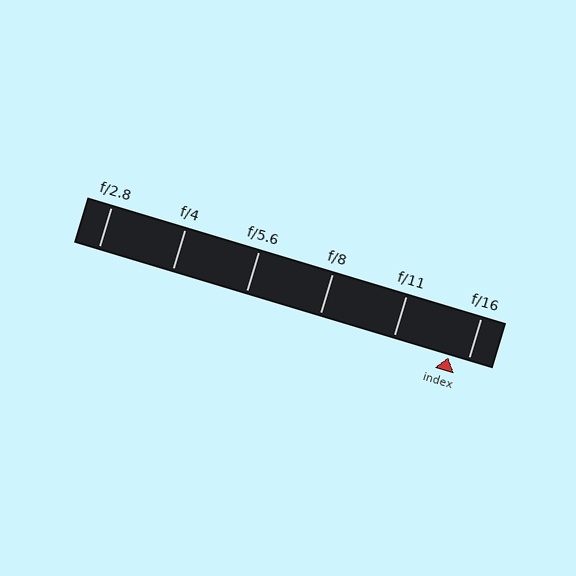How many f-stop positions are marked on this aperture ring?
There are 6 f-stop positions marked.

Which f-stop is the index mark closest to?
The index mark is closest to f/16.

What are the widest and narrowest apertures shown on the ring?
The widest aperture shown is f/2.8 and the narrowest is f/16.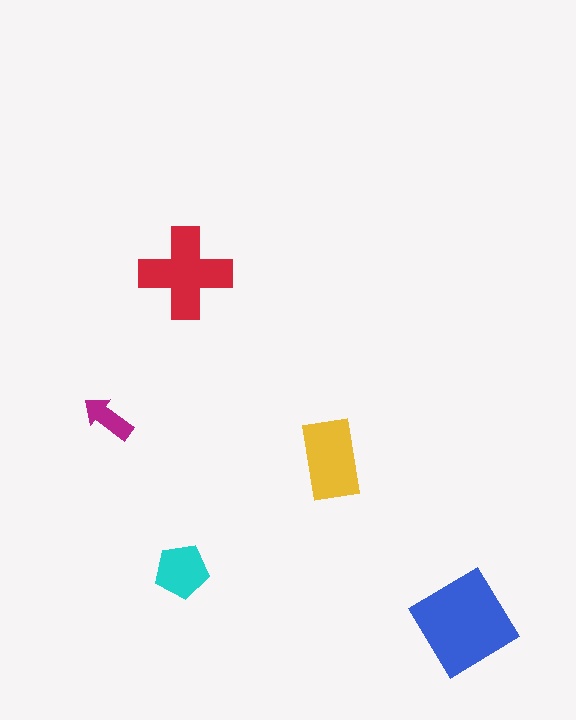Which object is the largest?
The blue diamond.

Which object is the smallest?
The magenta arrow.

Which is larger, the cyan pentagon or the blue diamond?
The blue diamond.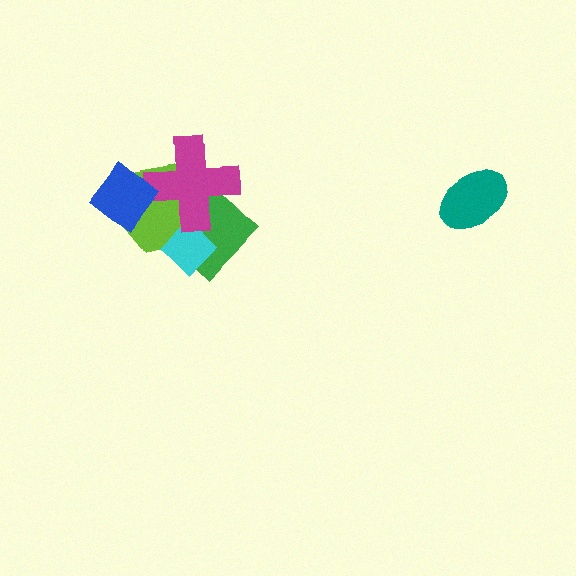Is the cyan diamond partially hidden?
Yes, it is partially covered by another shape.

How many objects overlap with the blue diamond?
2 objects overlap with the blue diamond.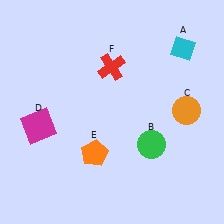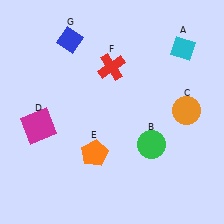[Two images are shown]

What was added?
A blue diamond (G) was added in Image 2.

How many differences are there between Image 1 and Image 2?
There is 1 difference between the two images.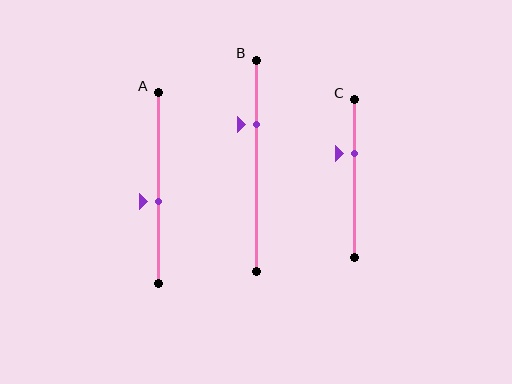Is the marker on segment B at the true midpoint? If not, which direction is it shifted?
No, the marker on segment B is shifted upward by about 20% of the segment length.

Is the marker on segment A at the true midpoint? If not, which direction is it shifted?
No, the marker on segment A is shifted downward by about 7% of the segment length.